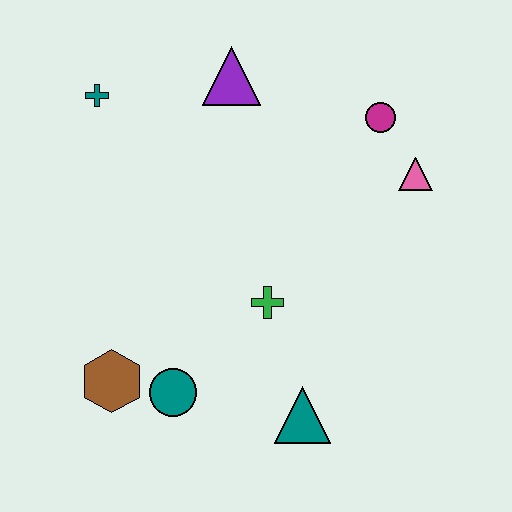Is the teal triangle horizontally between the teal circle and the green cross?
No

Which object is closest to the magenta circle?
The pink triangle is closest to the magenta circle.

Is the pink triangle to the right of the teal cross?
Yes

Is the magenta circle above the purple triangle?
No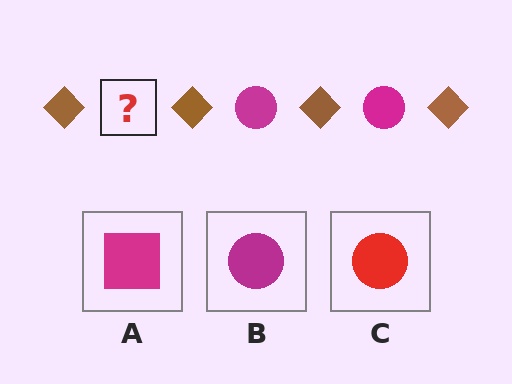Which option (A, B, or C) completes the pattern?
B.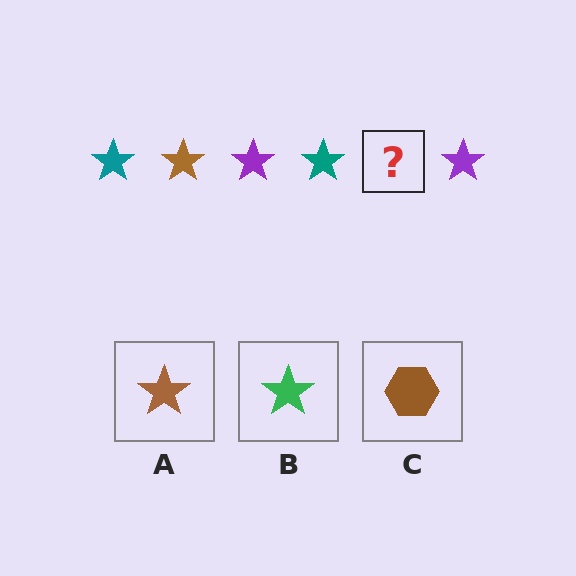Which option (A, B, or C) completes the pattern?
A.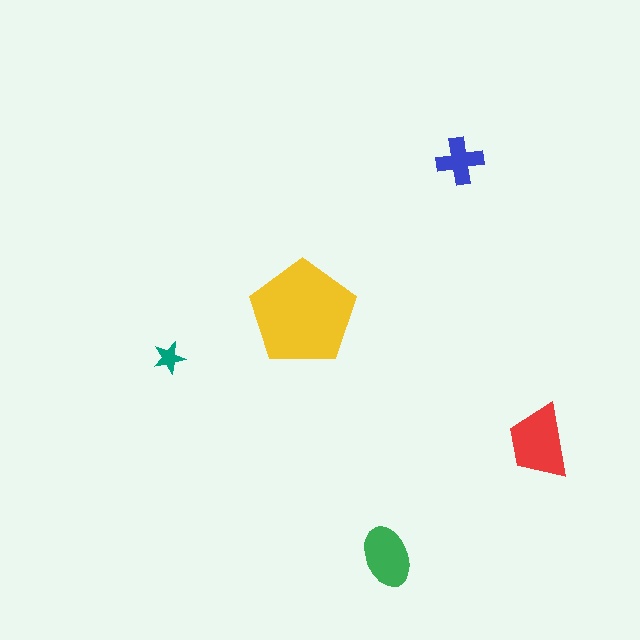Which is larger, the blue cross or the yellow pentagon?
The yellow pentagon.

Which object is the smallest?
The teal star.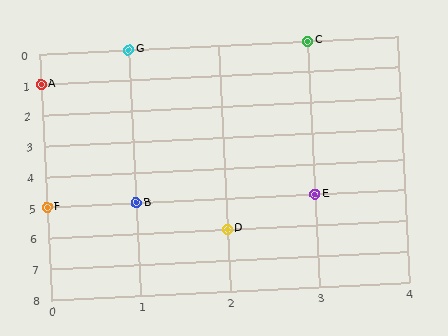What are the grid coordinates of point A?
Point A is at grid coordinates (0, 1).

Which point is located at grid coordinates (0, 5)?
Point F is at (0, 5).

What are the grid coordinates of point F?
Point F is at grid coordinates (0, 5).